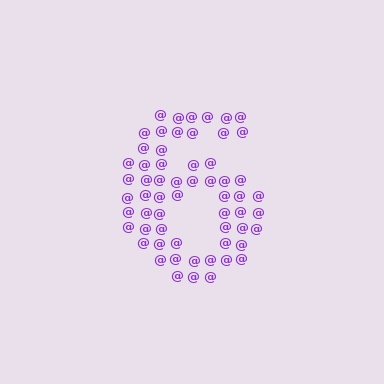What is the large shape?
The large shape is the digit 6.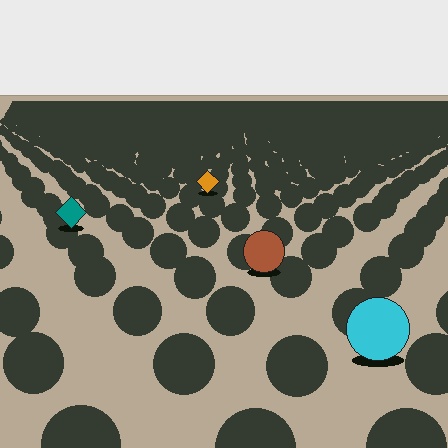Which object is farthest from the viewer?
The orange diamond is farthest from the viewer. It appears smaller and the ground texture around it is denser.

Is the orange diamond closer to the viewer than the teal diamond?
No. The teal diamond is closer — you can tell from the texture gradient: the ground texture is coarser near it.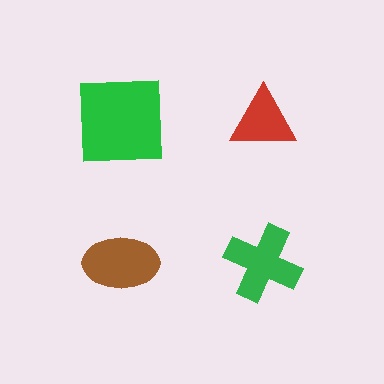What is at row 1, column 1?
A green square.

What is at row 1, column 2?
A red triangle.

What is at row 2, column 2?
A green cross.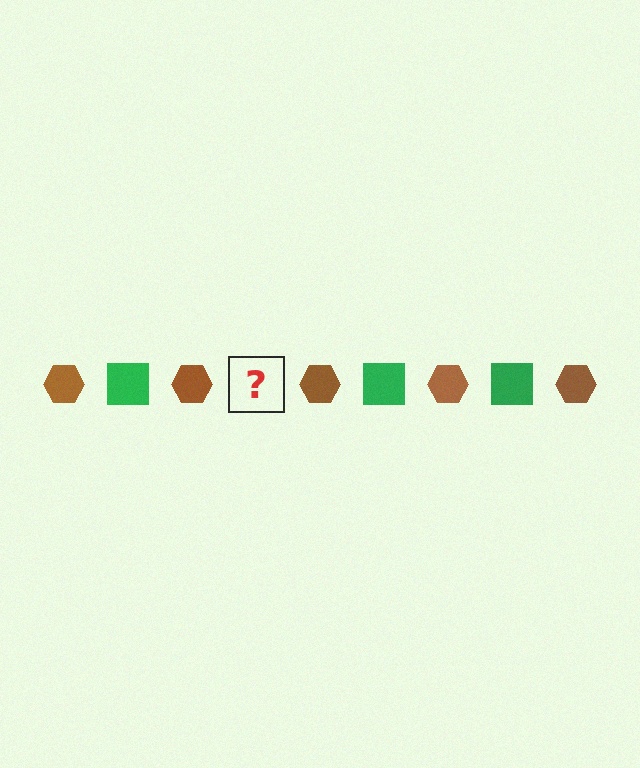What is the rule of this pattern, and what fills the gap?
The rule is that the pattern alternates between brown hexagon and green square. The gap should be filled with a green square.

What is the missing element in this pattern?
The missing element is a green square.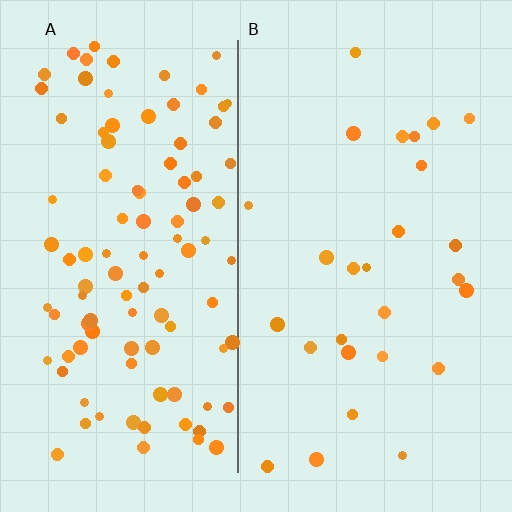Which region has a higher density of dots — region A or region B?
A (the left).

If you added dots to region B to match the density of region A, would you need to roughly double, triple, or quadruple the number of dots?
Approximately quadruple.